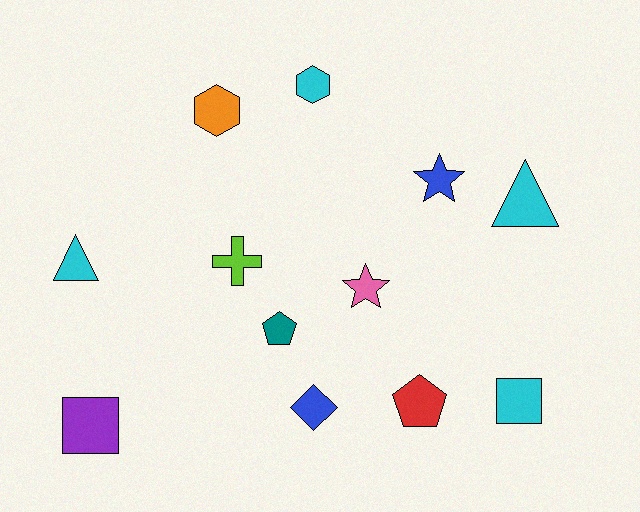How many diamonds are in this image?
There is 1 diamond.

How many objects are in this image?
There are 12 objects.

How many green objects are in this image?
There are no green objects.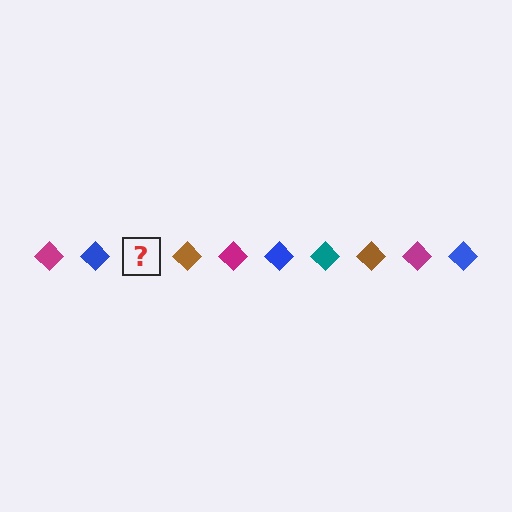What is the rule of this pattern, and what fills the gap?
The rule is that the pattern cycles through magenta, blue, teal, brown diamonds. The gap should be filled with a teal diamond.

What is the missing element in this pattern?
The missing element is a teal diamond.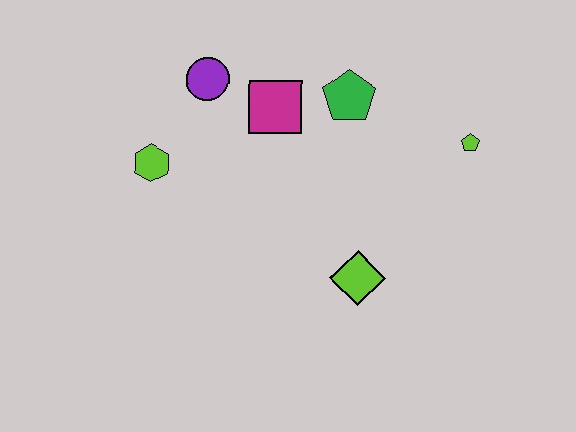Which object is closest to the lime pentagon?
The green pentagon is closest to the lime pentagon.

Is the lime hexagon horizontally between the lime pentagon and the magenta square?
No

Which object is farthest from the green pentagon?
The lime hexagon is farthest from the green pentagon.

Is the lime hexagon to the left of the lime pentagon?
Yes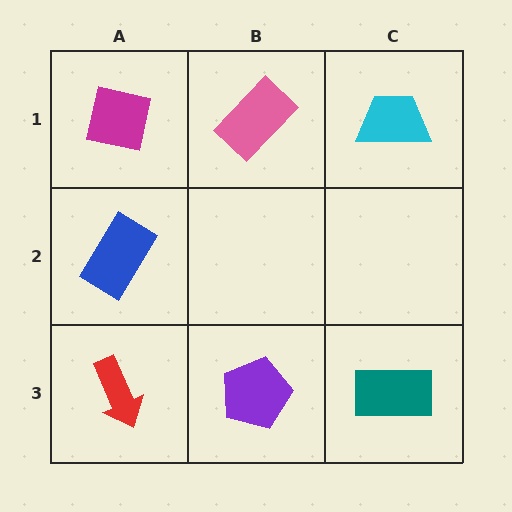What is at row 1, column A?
A magenta square.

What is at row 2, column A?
A blue rectangle.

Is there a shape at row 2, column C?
No, that cell is empty.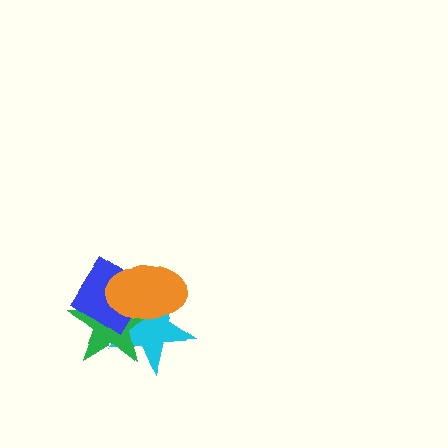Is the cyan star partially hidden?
Yes, it is partially covered by another shape.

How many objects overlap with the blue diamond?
3 objects overlap with the blue diamond.